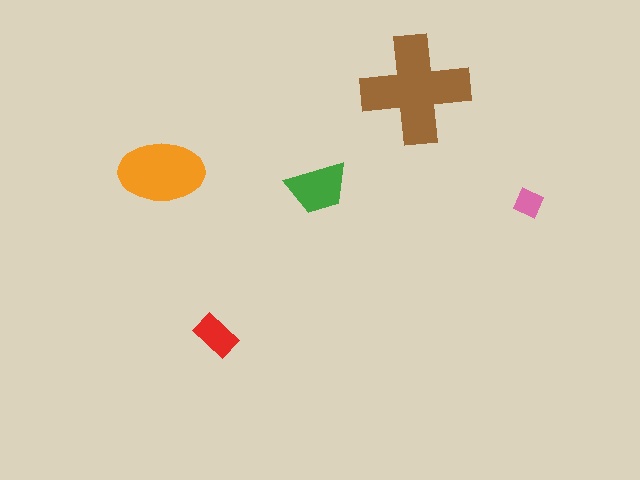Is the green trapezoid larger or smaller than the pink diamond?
Larger.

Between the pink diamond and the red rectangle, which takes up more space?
The red rectangle.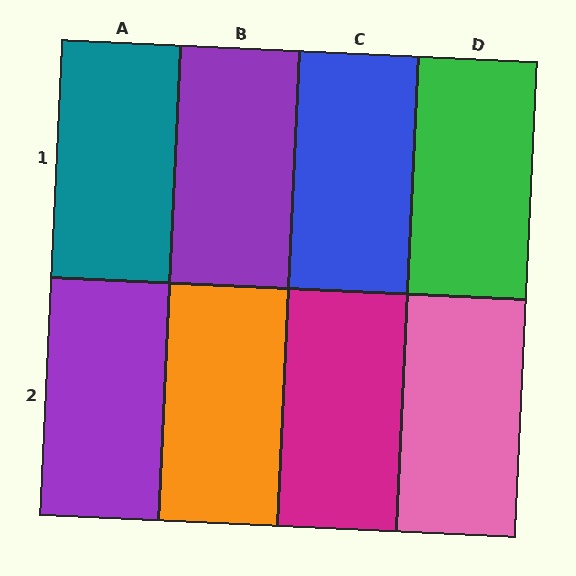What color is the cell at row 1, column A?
Teal.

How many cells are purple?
2 cells are purple.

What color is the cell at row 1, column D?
Green.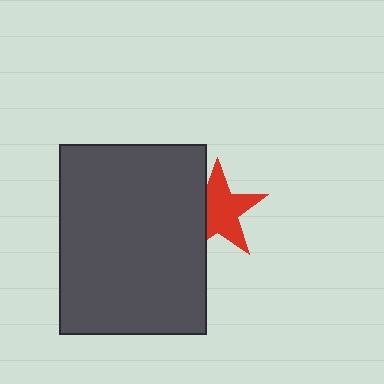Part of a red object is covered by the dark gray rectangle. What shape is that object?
It is a star.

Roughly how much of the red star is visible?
Most of it is visible (roughly 68%).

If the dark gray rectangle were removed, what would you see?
You would see the complete red star.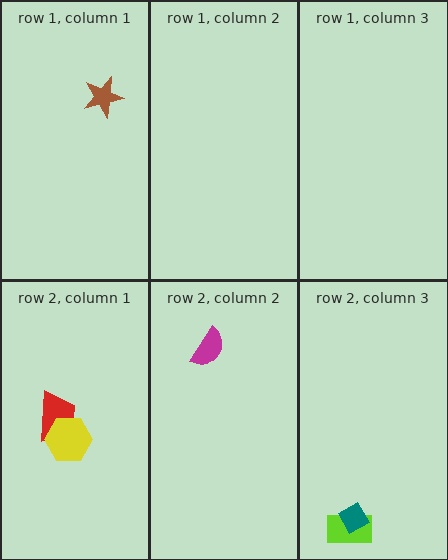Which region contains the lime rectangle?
The row 2, column 3 region.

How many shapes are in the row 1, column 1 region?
1.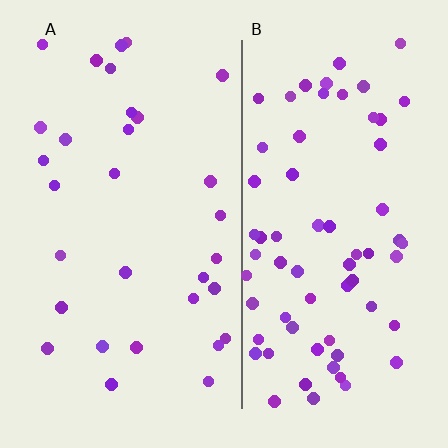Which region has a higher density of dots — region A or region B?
B (the right).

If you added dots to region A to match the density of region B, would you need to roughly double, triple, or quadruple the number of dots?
Approximately double.